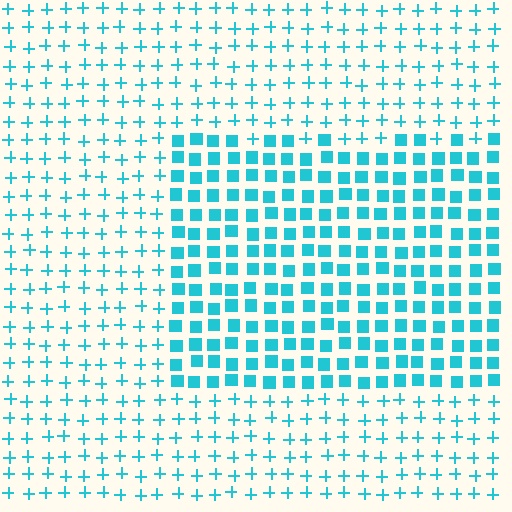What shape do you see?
I see a rectangle.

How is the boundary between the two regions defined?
The boundary is defined by a change in element shape: squares inside vs. plus signs outside. All elements share the same color and spacing.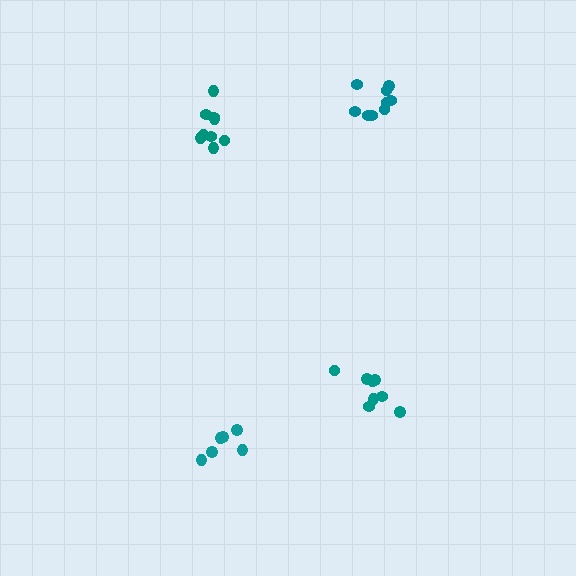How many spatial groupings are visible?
There are 4 spatial groupings.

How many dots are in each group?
Group 1: 6 dots, Group 2: 9 dots, Group 3: 9 dots, Group 4: 8 dots (32 total).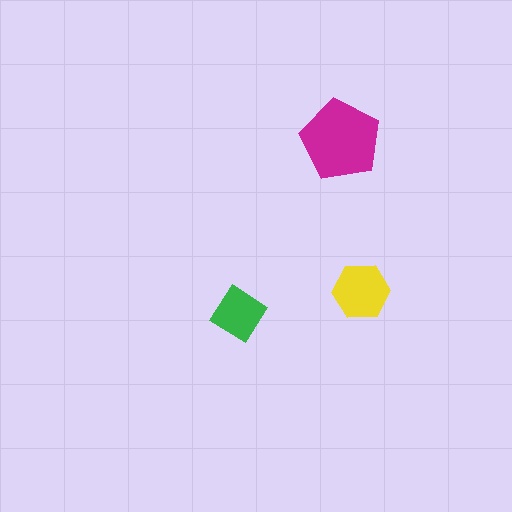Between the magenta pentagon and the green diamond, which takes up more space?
The magenta pentagon.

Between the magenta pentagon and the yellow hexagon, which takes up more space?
The magenta pentagon.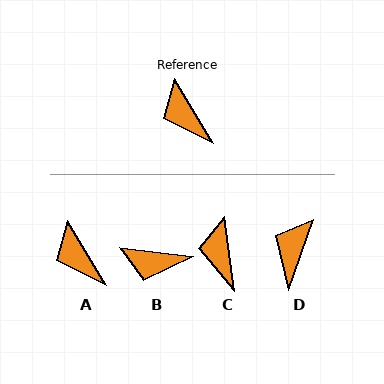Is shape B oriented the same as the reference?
No, it is off by about 52 degrees.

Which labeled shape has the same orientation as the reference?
A.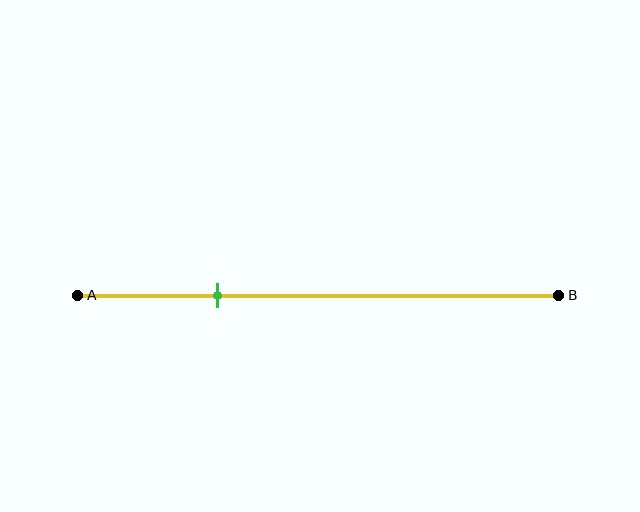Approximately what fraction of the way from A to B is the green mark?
The green mark is approximately 30% of the way from A to B.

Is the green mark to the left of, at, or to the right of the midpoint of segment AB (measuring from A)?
The green mark is to the left of the midpoint of segment AB.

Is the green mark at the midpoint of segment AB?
No, the mark is at about 30% from A, not at the 50% midpoint.